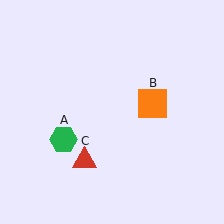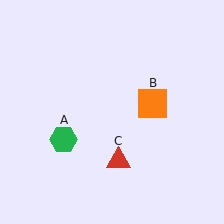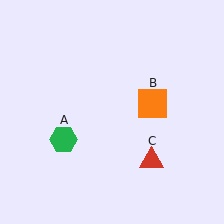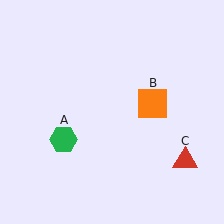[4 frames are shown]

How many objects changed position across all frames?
1 object changed position: red triangle (object C).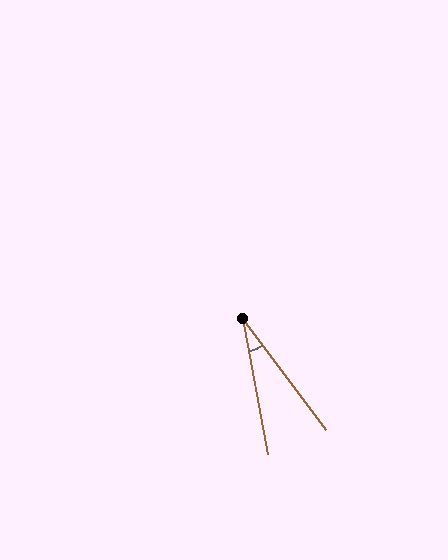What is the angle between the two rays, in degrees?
Approximately 27 degrees.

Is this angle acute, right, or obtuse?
It is acute.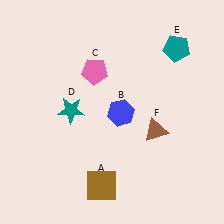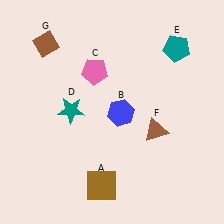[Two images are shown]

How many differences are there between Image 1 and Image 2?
There is 1 difference between the two images.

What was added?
A brown diamond (G) was added in Image 2.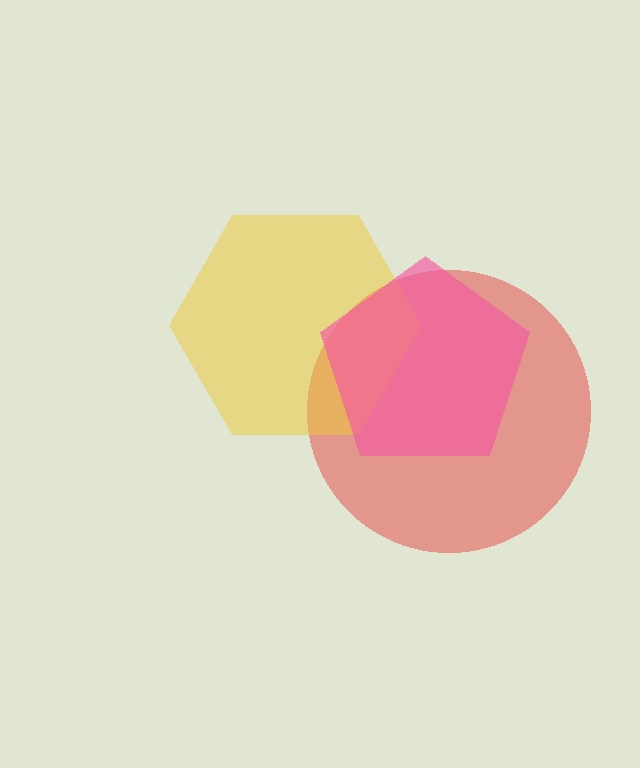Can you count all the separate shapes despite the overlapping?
Yes, there are 3 separate shapes.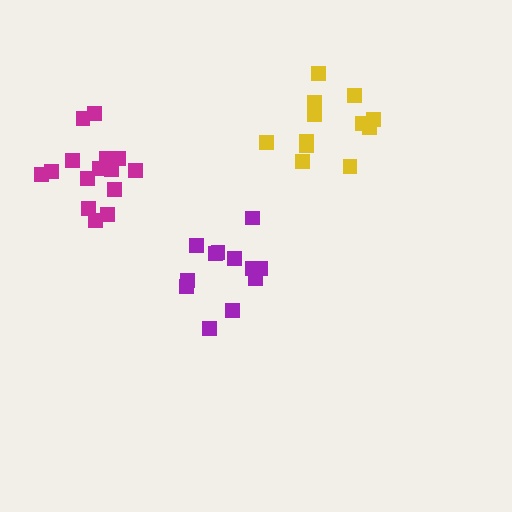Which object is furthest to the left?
The magenta cluster is leftmost.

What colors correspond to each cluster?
The clusters are colored: purple, yellow, magenta.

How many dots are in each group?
Group 1: 12 dots, Group 2: 12 dots, Group 3: 15 dots (39 total).